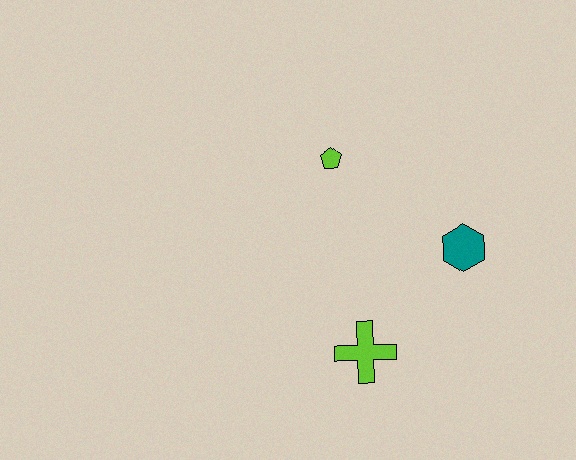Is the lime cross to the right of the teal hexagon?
No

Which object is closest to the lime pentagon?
The teal hexagon is closest to the lime pentagon.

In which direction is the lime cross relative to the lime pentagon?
The lime cross is below the lime pentagon.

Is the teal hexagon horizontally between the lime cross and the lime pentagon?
No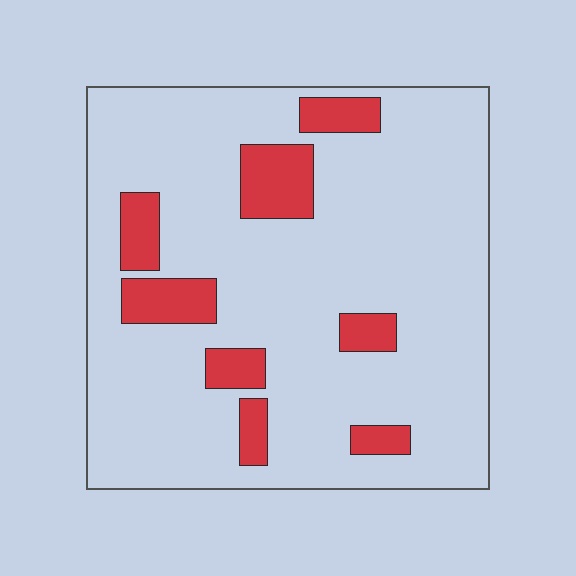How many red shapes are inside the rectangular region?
8.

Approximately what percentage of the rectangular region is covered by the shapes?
Approximately 15%.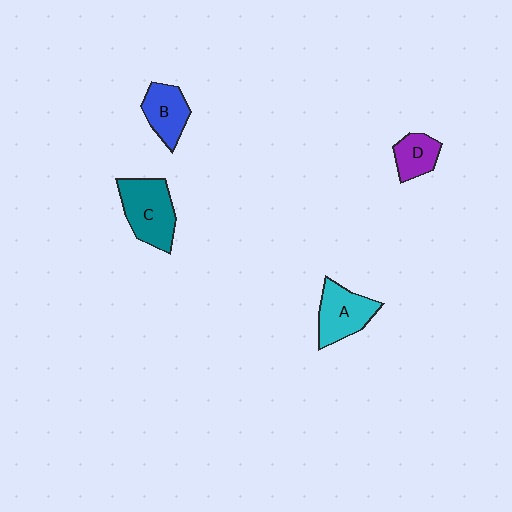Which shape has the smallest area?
Shape D (purple).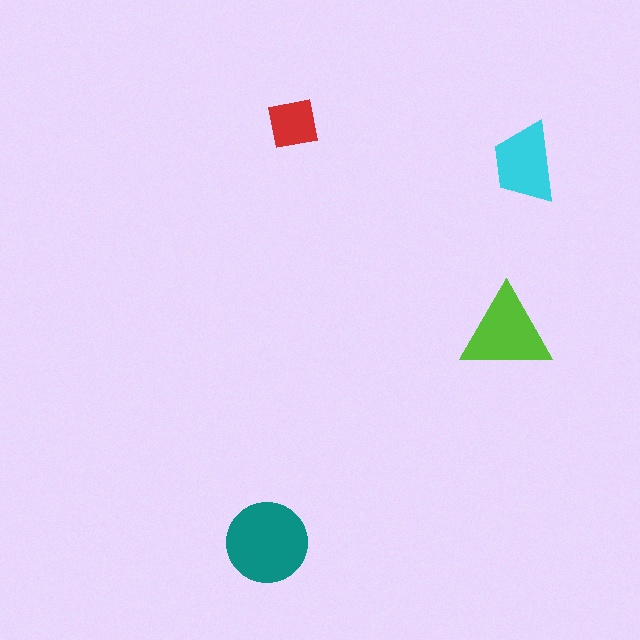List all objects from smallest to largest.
The red square, the cyan trapezoid, the lime triangle, the teal circle.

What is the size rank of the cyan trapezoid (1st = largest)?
3rd.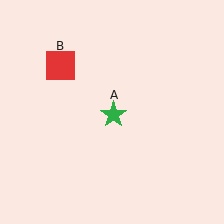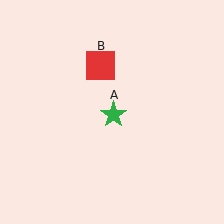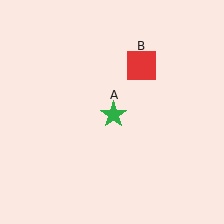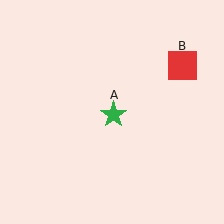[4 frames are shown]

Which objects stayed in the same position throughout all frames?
Green star (object A) remained stationary.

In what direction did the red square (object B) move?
The red square (object B) moved right.